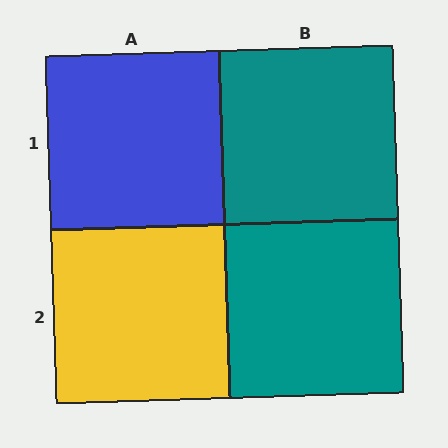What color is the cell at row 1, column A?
Blue.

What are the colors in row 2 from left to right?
Yellow, teal.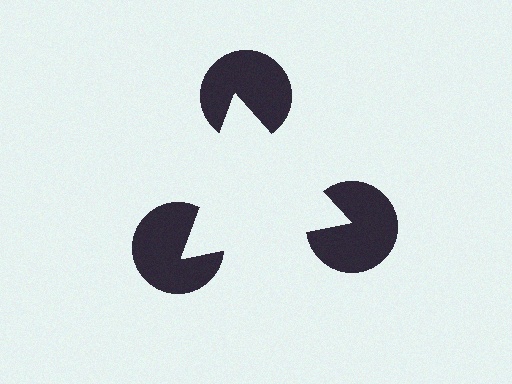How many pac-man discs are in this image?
There are 3 — one at each vertex of the illusory triangle.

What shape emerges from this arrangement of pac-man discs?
An illusory triangle — its edges are inferred from the aligned wedge cuts in the pac-man discs, not physically drawn.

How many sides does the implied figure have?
3 sides.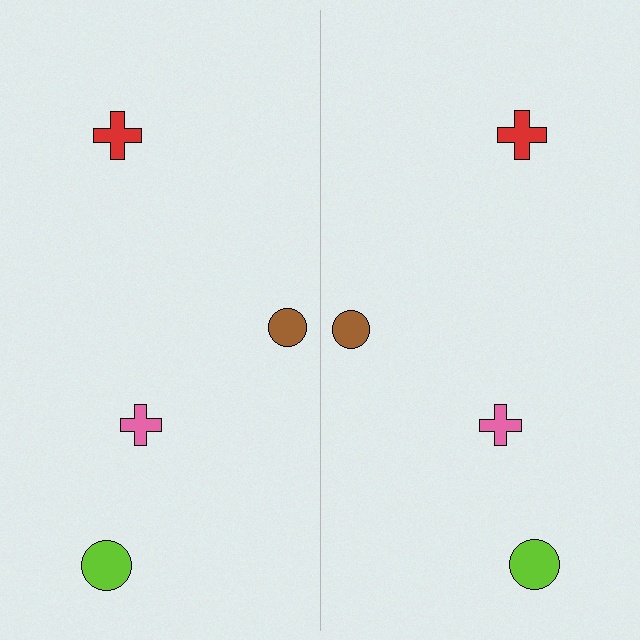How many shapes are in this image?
There are 8 shapes in this image.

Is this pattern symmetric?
Yes, this pattern has bilateral (reflection) symmetry.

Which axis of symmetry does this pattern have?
The pattern has a vertical axis of symmetry running through the center of the image.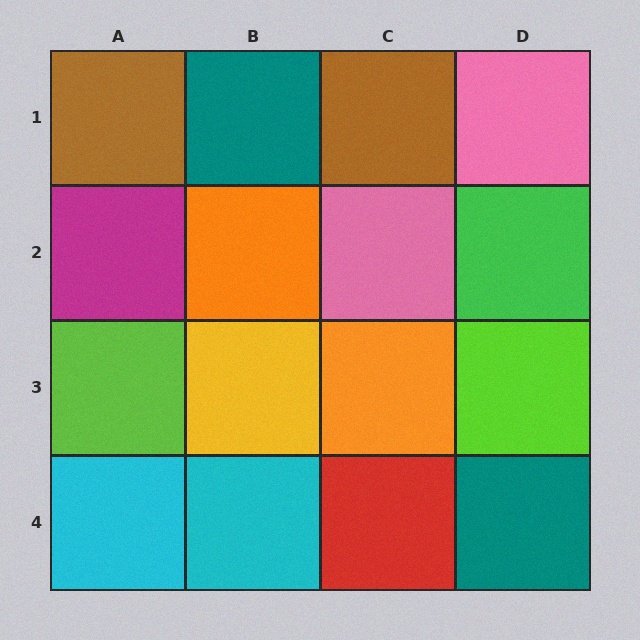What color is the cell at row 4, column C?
Red.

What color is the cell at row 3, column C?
Orange.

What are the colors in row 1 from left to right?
Brown, teal, brown, pink.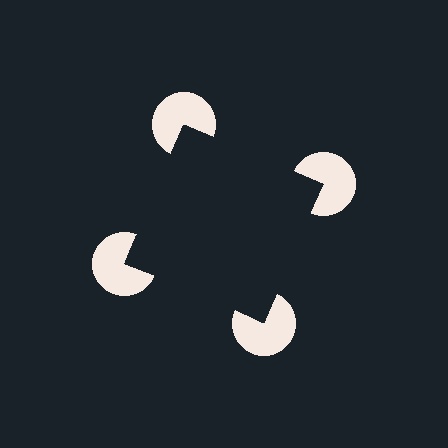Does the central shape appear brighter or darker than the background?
It typically appears slightly darker than the background, even though no actual brightness change is drawn.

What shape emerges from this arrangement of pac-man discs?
An illusory square — its edges are inferred from the aligned wedge cuts in the pac-man discs, not physically drawn.